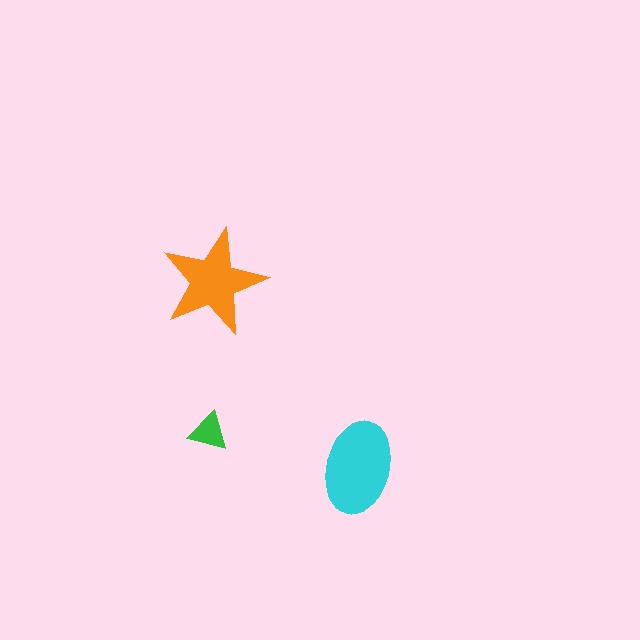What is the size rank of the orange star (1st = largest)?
2nd.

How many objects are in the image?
There are 3 objects in the image.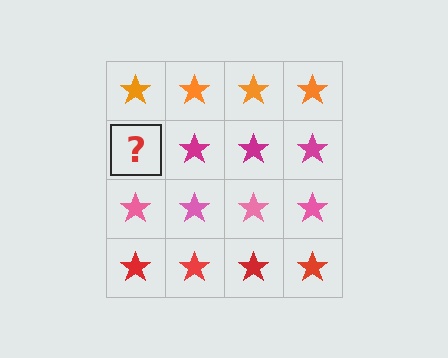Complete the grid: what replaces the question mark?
The question mark should be replaced with a magenta star.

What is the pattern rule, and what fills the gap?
The rule is that each row has a consistent color. The gap should be filled with a magenta star.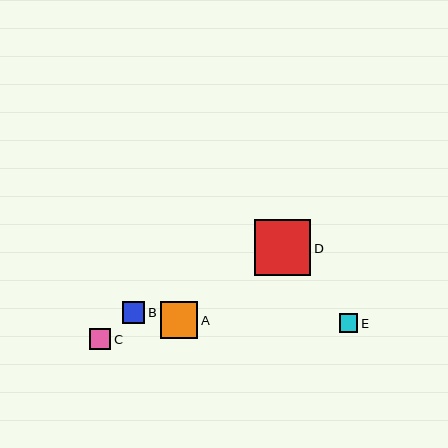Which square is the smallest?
Square E is the smallest with a size of approximately 19 pixels.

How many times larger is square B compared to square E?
Square B is approximately 1.2 times the size of square E.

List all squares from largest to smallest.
From largest to smallest: D, A, B, C, E.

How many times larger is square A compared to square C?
Square A is approximately 1.7 times the size of square C.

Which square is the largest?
Square D is the largest with a size of approximately 56 pixels.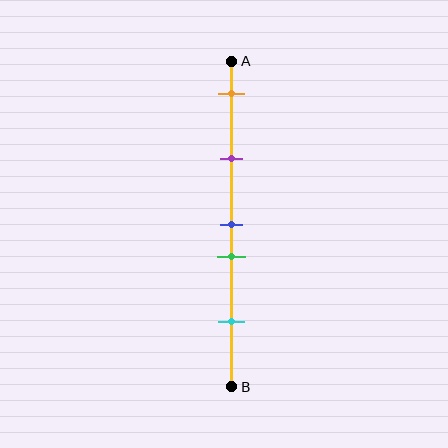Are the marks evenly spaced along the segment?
No, the marks are not evenly spaced.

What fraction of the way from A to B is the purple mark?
The purple mark is approximately 30% (0.3) of the way from A to B.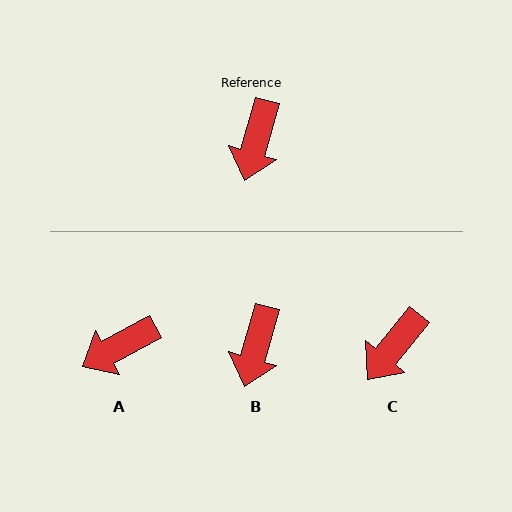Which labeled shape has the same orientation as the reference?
B.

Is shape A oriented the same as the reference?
No, it is off by about 46 degrees.